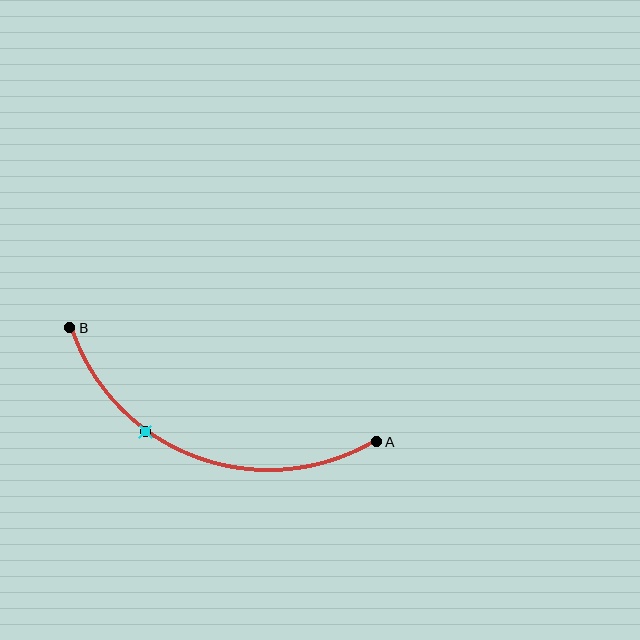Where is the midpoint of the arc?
The arc midpoint is the point on the curve farthest from the straight line joining A and B. It sits below that line.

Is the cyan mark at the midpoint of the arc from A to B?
No. The cyan mark lies on the arc but is closer to endpoint B. The arc midpoint would be at the point on the curve equidistant along the arc from both A and B.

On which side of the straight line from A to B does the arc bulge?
The arc bulges below the straight line connecting A and B.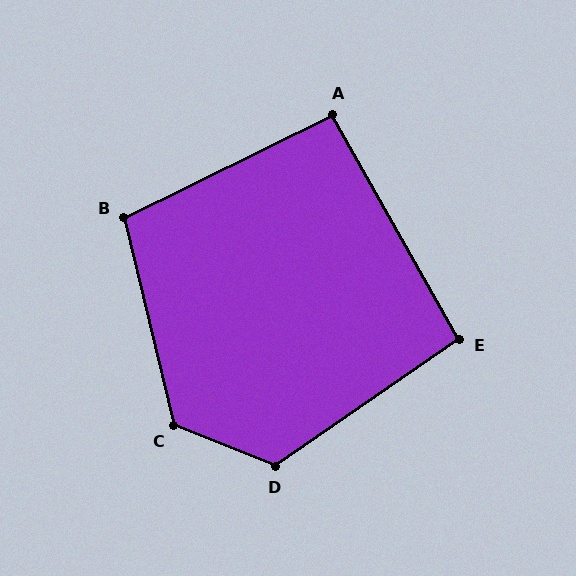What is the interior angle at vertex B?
Approximately 103 degrees (obtuse).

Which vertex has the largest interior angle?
C, at approximately 125 degrees.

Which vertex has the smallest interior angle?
A, at approximately 93 degrees.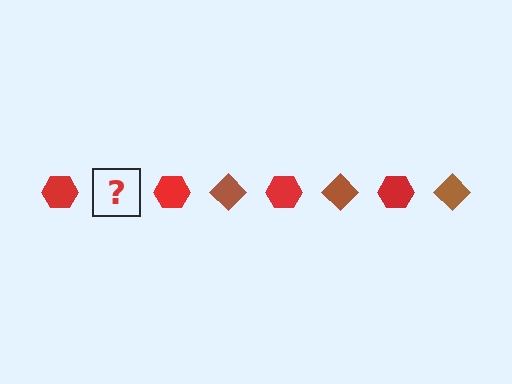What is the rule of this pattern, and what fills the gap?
The rule is that the pattern alternates between red hexagon and brown diamond. The gap should be filled with a brown diamond.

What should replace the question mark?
The question mark should be replaced with a brown diamond.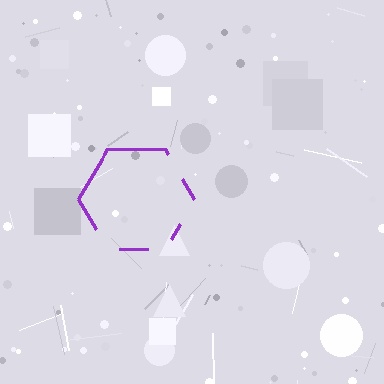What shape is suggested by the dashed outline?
The dashed outline suggests a hexagon.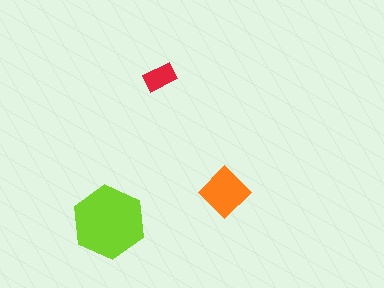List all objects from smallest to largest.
The red rectangle, the orange diamond, the lime hexagon.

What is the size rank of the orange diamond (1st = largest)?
2nd.